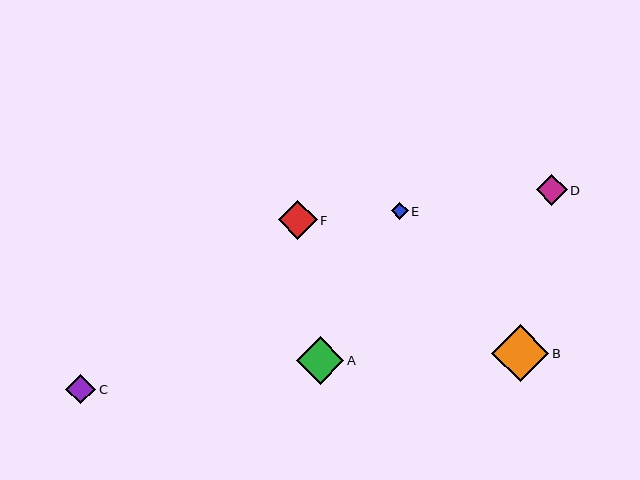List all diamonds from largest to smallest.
From largest to smallest: B, A, F, D, C, E.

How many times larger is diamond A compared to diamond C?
Diamond A is approximately 1.6 times the size of diamond C.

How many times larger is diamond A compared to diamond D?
Diamond A is approximately 1.5 times the size of diamond D.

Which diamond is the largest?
Diamond B is the largest with a size of approximately 57 pixels.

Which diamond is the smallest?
Diamond E is the smallest with a size of approximately 17 pixels.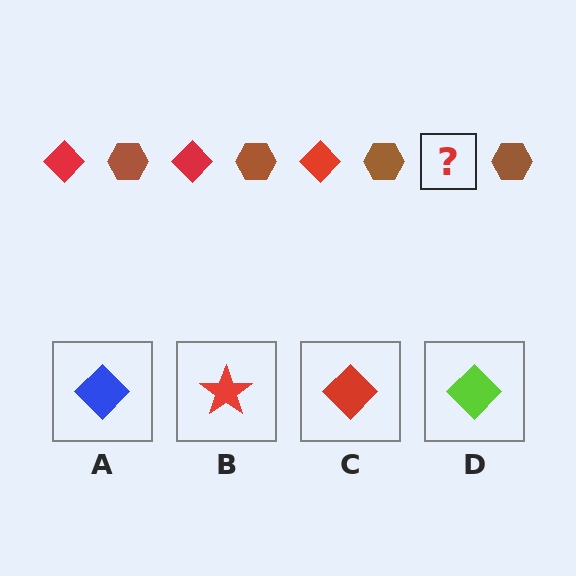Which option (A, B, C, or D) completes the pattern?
C.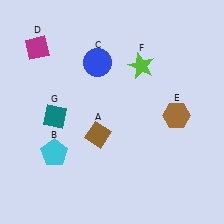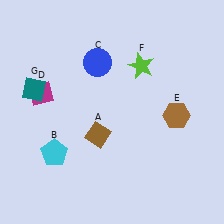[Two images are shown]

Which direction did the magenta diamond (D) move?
The magenta diamond (D) moved down.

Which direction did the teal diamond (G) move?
The teal diamond (G) moved up.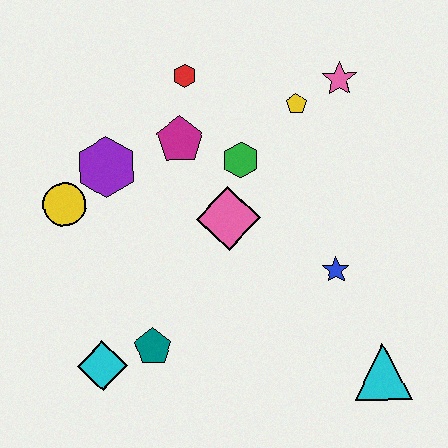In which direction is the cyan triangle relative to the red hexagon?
The cyan triangle is below the red hexagon.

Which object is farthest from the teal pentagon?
The pink star is farthest from the teal pentagon.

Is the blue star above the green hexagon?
No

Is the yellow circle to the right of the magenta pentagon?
No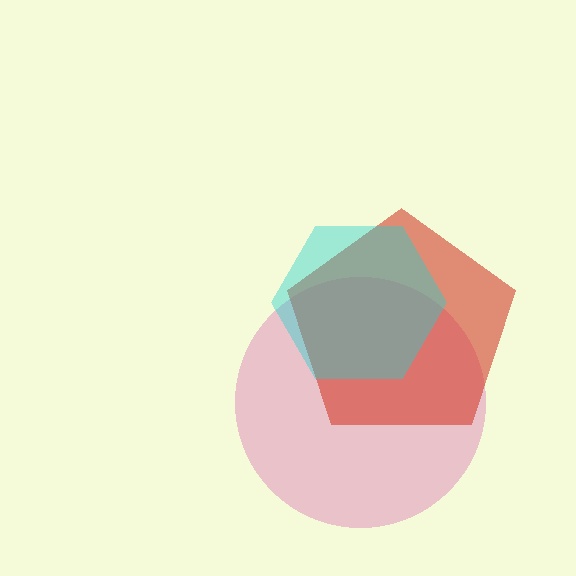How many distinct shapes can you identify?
There are 3 distinct shapes: a pink circle, a red pentagon, a cyan hexagon.